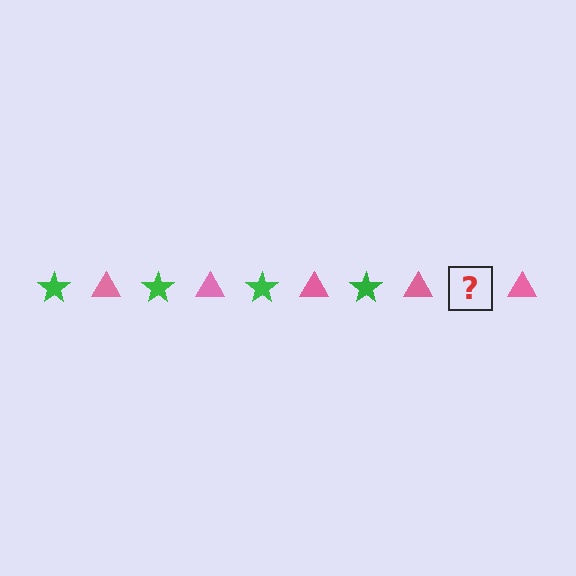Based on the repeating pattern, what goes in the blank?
The blank should be a green star.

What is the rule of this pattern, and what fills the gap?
The rule is that the pattern alternates between green star and pink triangle. The gap should be filled with a green star.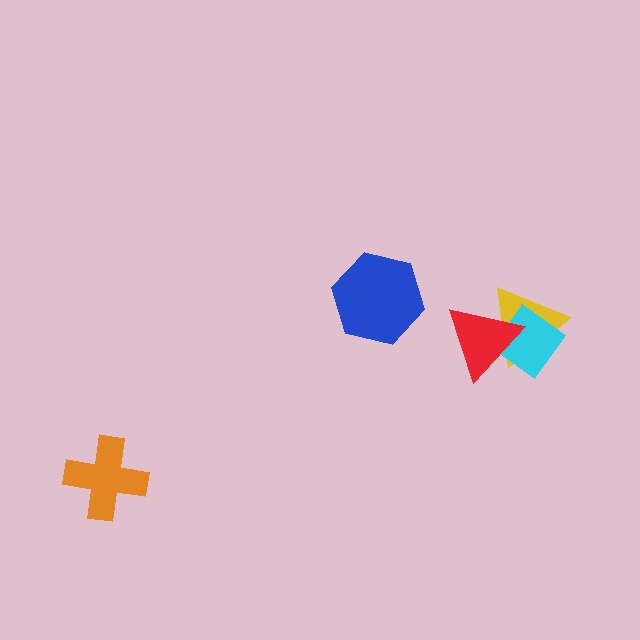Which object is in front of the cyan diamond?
The red triangle is in front of the cyan diamond.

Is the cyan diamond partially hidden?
Yes, it is partially covered by another shape.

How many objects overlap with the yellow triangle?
2 objects overlap with the yellow triangle.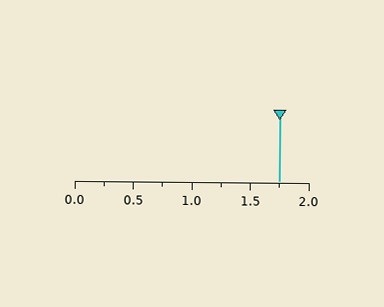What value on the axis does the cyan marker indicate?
The marker indicates approximately 1.75.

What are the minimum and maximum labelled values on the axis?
The axis runs from 0.0 to 2.0.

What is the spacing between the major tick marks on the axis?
The major ticks are spaced 0.5 apart.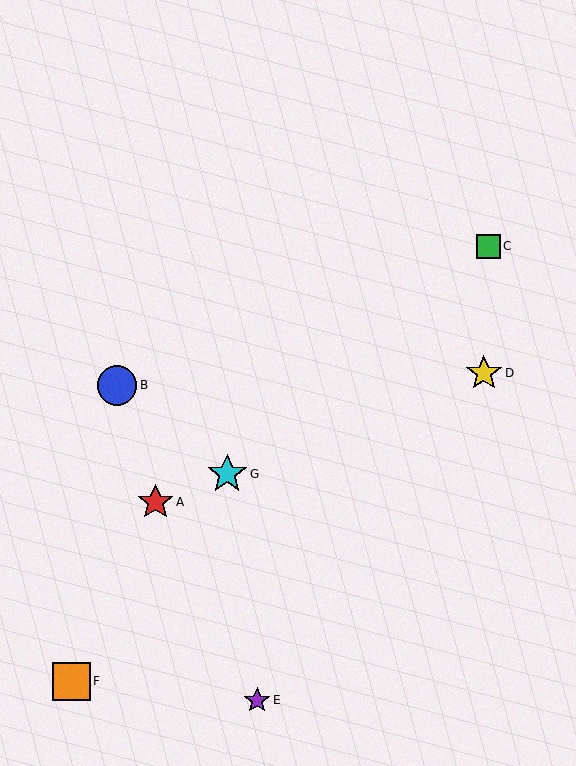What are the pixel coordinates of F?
Object F is at (71, 681).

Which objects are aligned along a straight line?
Objects A, D, G are aligned along a straight line.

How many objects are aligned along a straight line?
3 objects (A, D, G) are aligned along a straight line.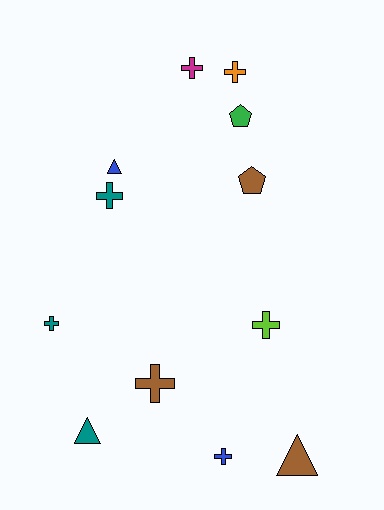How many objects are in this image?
There are 12 objects.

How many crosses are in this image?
There are 7 crosses.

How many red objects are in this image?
There are no red objects.